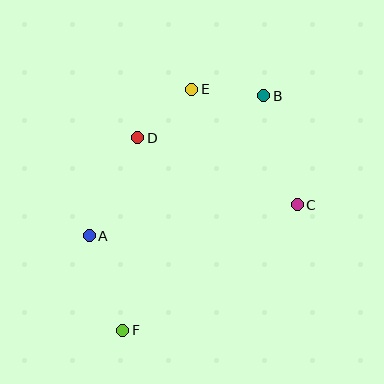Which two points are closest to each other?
Points B and E are closest to each other.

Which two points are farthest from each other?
Points B and F are farthest from each other.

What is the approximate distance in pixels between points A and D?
The distance between A and D is approximately 109 pixels.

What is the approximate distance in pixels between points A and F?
The distance between A and F is approximately 101 pixels.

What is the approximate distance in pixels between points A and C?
The distance between A and C is approximately 211 pixels.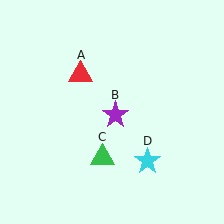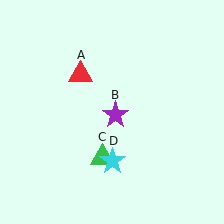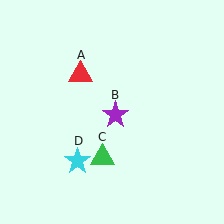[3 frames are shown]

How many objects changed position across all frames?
1 object changed position: cyan star (object D).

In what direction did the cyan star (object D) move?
The cyan star (object D) moved left.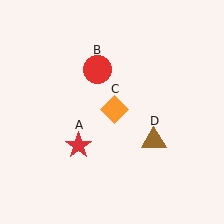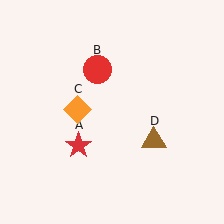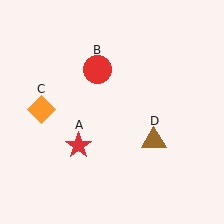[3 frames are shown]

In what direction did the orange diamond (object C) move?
The orange diamond (object C) moved left.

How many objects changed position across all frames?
1 object changed position: orange diamond (object C).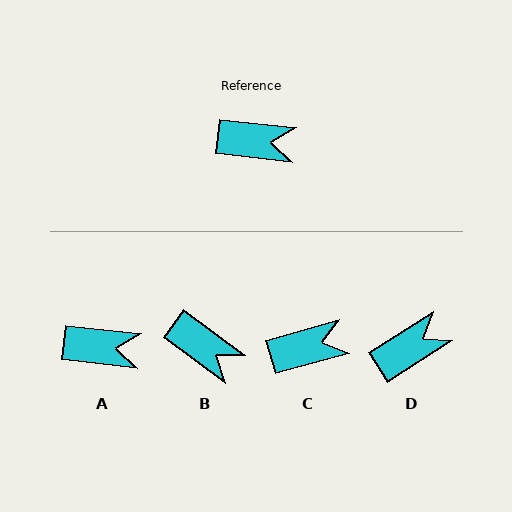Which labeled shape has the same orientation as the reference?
A.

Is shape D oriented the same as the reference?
No, it is off by about 39 degrees.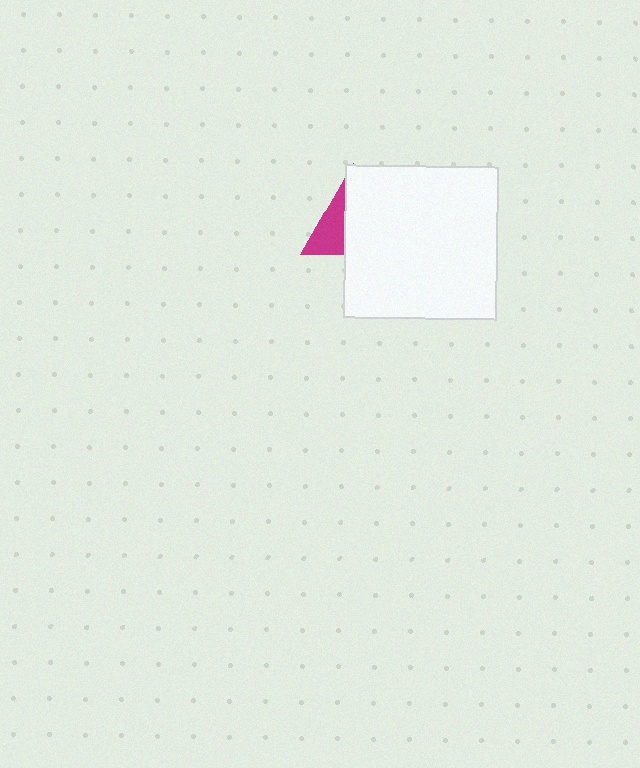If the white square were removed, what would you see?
You would see the complete magenta triangle.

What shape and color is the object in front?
The object in front is a white square.